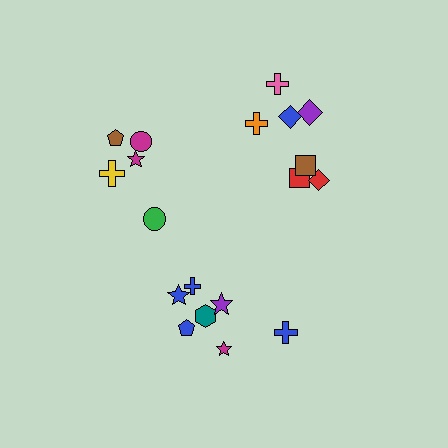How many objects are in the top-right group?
There are 7 objects.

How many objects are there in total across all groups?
There are 19 objects.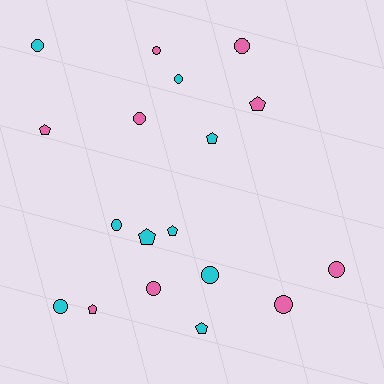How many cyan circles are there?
There are 5 cyan circles.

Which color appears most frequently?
Pink, with 9 objects.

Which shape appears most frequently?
Circle, with 11 objects.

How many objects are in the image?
There are 18 objects.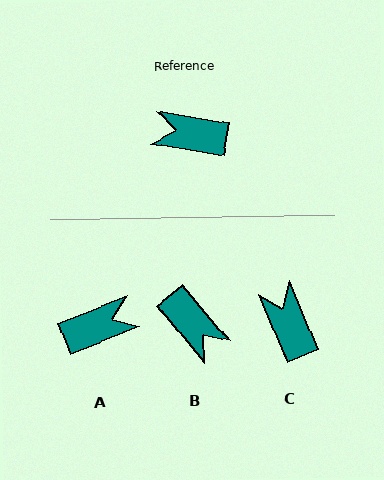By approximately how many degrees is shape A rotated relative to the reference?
Approximately 148 degrees clockwise.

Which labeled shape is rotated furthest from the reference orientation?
A, about 148 degrees away.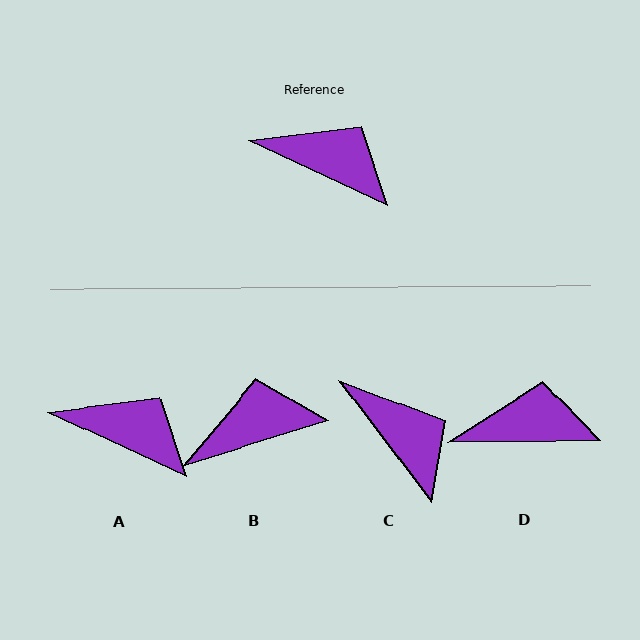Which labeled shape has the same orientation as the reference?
A.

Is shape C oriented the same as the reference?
No, it is off by about 28 degrees.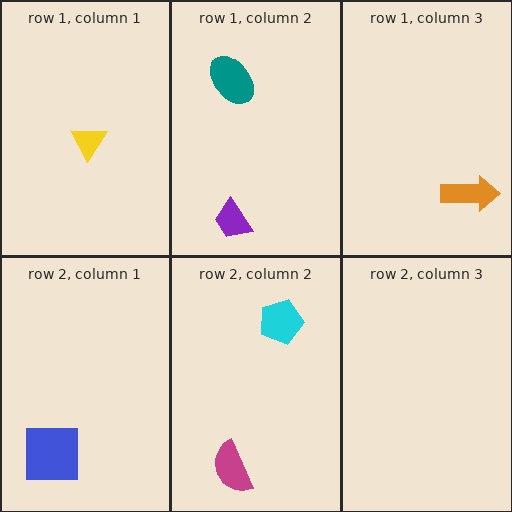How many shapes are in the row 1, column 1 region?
1.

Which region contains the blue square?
The row 2, column 1 region.